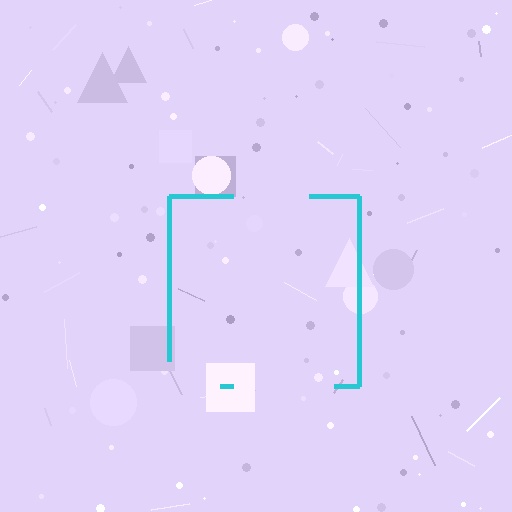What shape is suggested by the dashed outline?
The dashed outline suggests a square.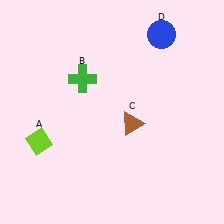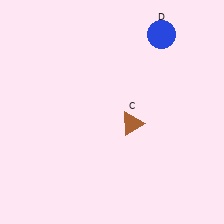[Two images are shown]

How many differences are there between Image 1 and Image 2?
There are 2 differences between the two images.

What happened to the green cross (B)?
The green cross (B) was removed in Image 2. It was in the top-left area of Image 1.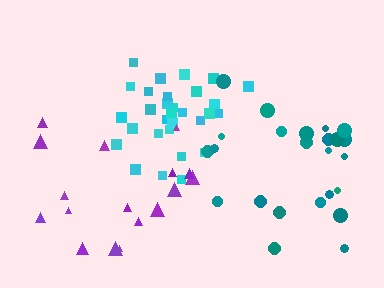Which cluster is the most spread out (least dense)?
Purple.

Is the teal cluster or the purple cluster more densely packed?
Teal.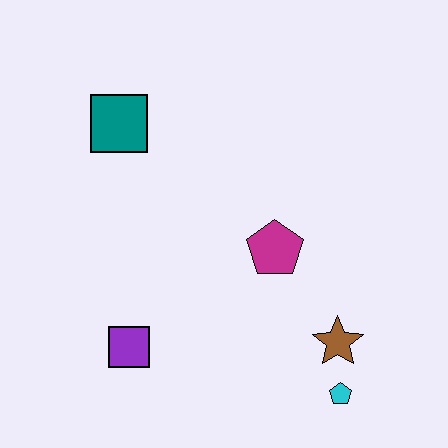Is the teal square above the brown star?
Yes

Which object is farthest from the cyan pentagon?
The teal square is farthest from the cyan pentagon.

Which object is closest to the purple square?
The magenta pentagon is closest to the purple square.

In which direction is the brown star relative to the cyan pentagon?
The brown star is above the cyan pentagon.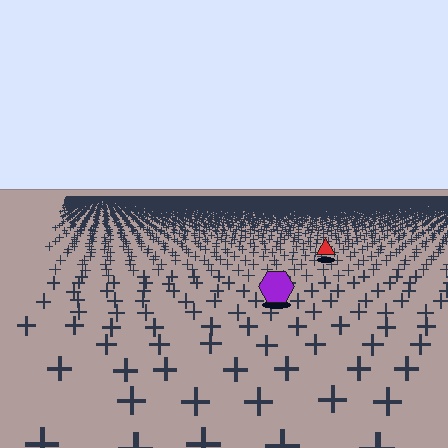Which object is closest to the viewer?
The purple hexagon is closest. The texture marks near it are larger and more spread out.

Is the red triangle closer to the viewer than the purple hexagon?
No. The purple hexagon is closer — you can tell from the texture gradient: the ground texture is coarser near it.